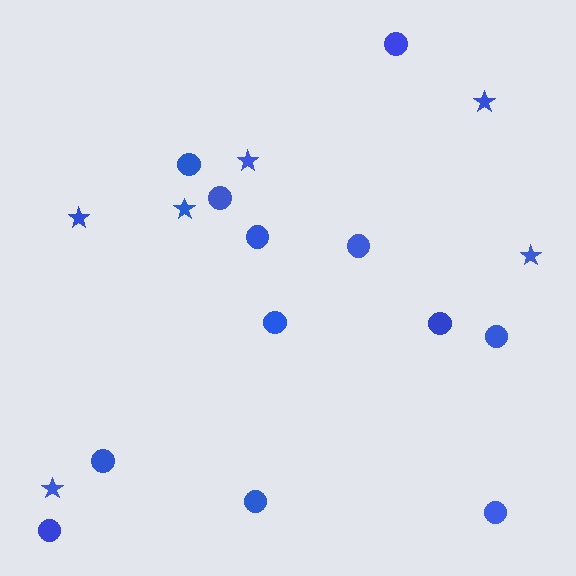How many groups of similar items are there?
There are 2 groups: one group of stars (6) and one group of circles (12).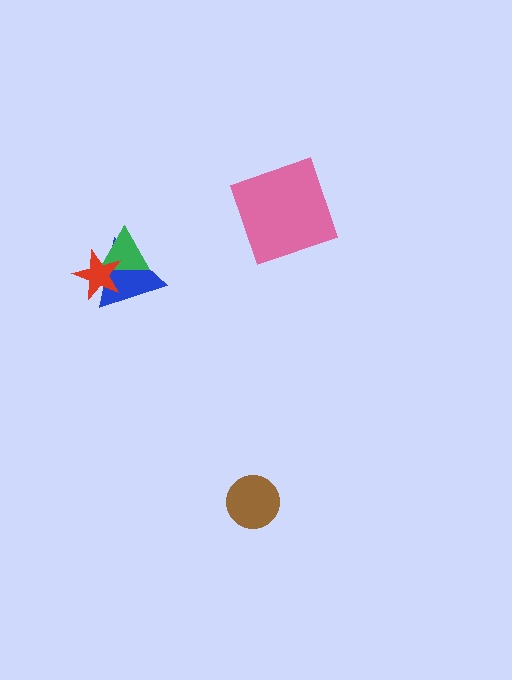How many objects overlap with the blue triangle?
2 objects overlap with the blue triangle.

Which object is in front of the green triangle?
The red star is in front of the green triangle.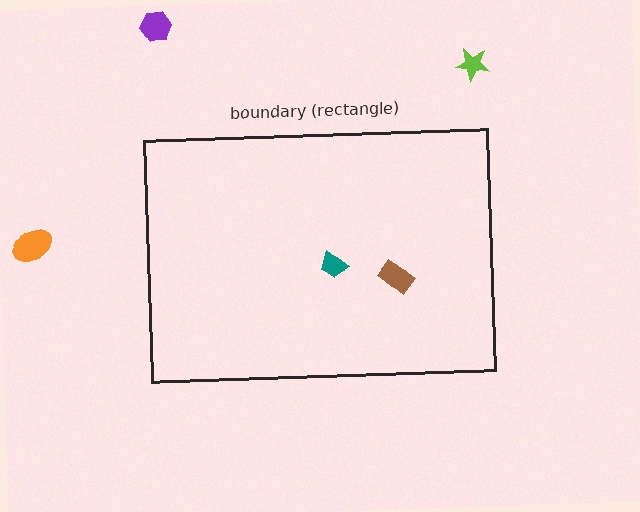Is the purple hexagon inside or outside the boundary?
Outside.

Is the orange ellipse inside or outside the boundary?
Outside.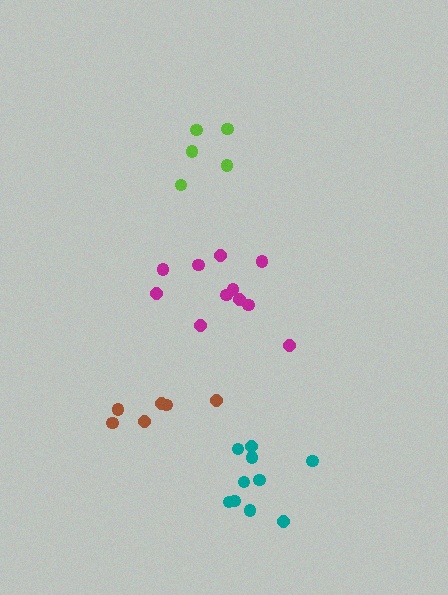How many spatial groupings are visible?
There are 4 spatial groupings.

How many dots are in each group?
Group 1: 6 dots, Group 2: 11 dots, Group 3: 10 dots, Group 4: 5 dots (32 total).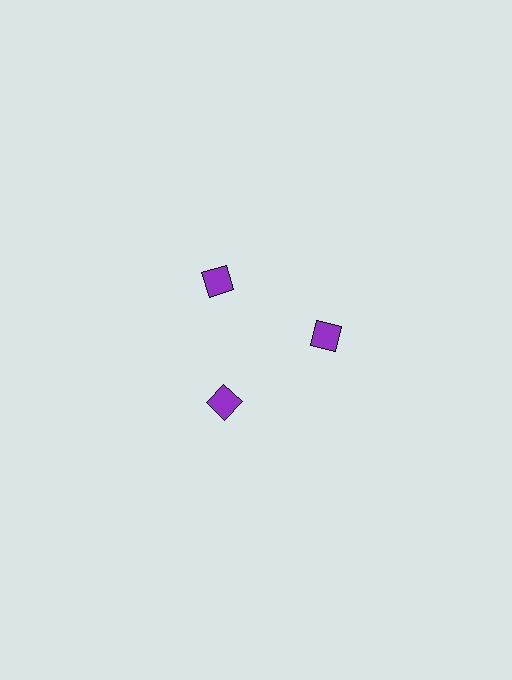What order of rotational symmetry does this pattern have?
This pattern has 3-fold rotational symmetry.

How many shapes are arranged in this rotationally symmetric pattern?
There are 3 shapes, arranged in 3 groups of 1.